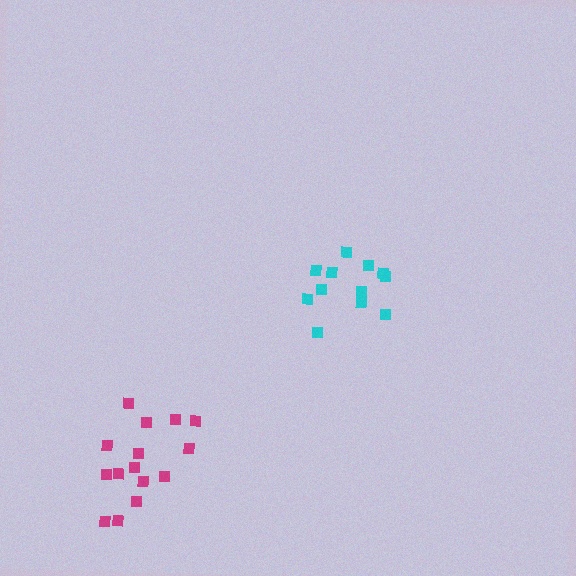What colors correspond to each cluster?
The clusters are colored: magenta, cyan.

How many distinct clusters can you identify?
There are 2 distinct clusters.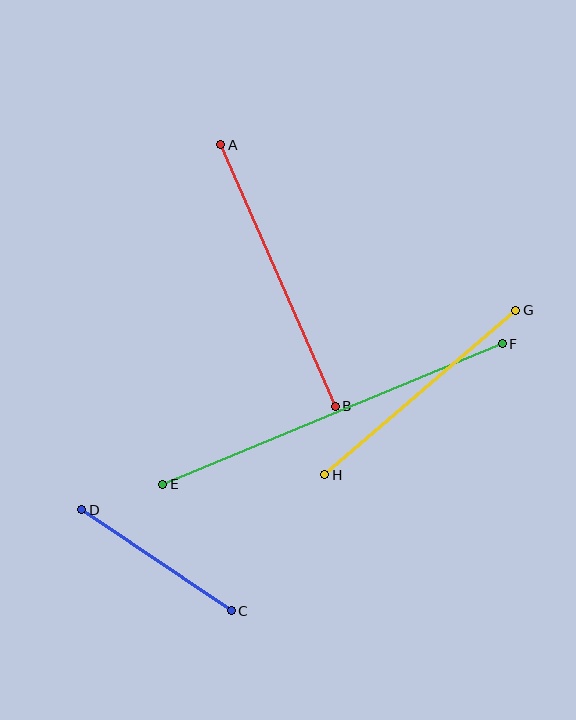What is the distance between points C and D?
The distance is approximately 181 pixels.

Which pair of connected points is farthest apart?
Points E and F are farthest apart.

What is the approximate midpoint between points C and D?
The midpoint is at approximately (156, 560) pixels.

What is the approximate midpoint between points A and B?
The midpoint is at approximately (278, 276) pixels.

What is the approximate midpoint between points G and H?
The midpoint is at approximately (420, 393) pixels.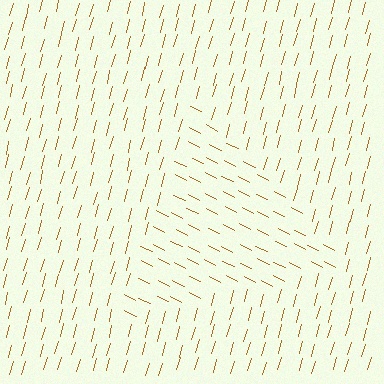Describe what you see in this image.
The image is filled with small brown line segments. A triangle region in the image has lines oriented differently from the surrounding lines, creating a visible texture boundary.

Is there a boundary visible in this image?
Yes, there is a texture boundary formed by a change in line orientation.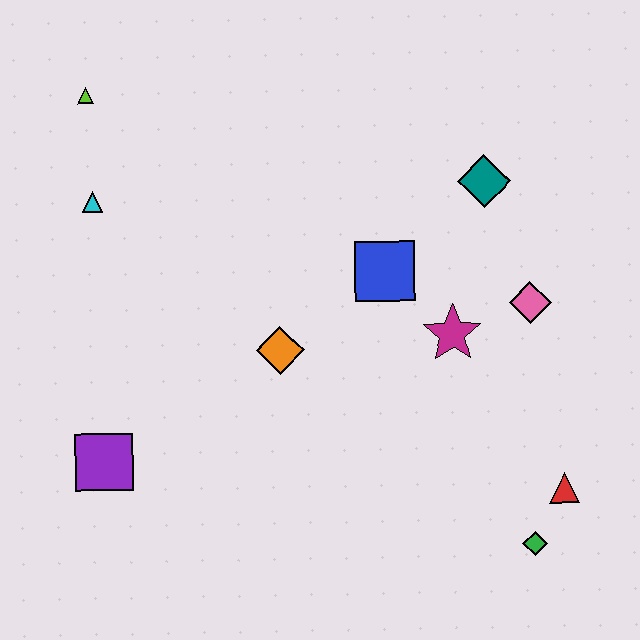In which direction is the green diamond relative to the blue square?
The green diamond is below the blue square.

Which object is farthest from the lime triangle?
The green diamond is farthest from the lime triangle.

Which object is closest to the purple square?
The orange diamond is closest to the purple square.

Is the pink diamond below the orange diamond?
No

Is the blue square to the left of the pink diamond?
Yes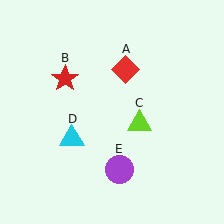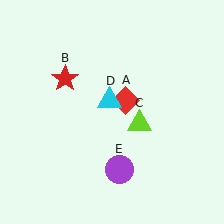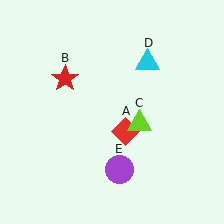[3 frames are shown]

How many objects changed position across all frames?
2 objects changed position: red diamond (object A), cyan triangle (object D).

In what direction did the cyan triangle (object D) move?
The cyan triangle (object D) moved up and to the right.